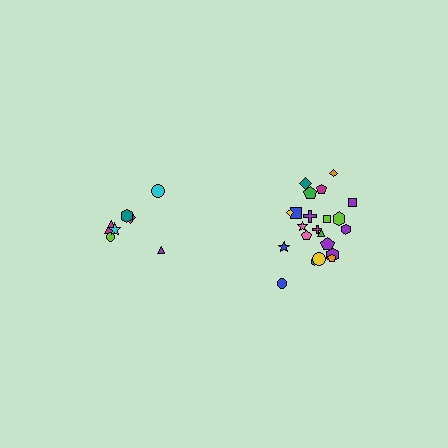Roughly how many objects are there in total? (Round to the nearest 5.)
Roughly 30 objects in total.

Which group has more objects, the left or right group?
The right group.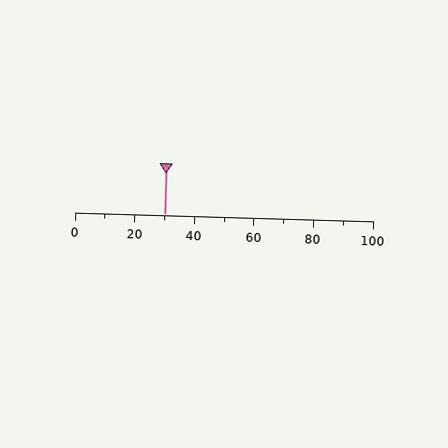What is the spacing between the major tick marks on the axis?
The major ticks are spaced 20 apart.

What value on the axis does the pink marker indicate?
The marker indicates approximately 30.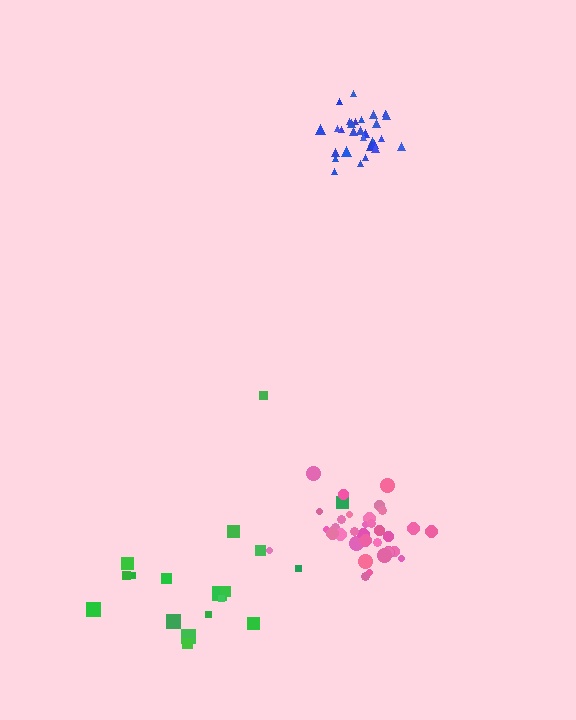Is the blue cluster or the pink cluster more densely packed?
Blue.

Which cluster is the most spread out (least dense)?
Green.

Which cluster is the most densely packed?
Blue.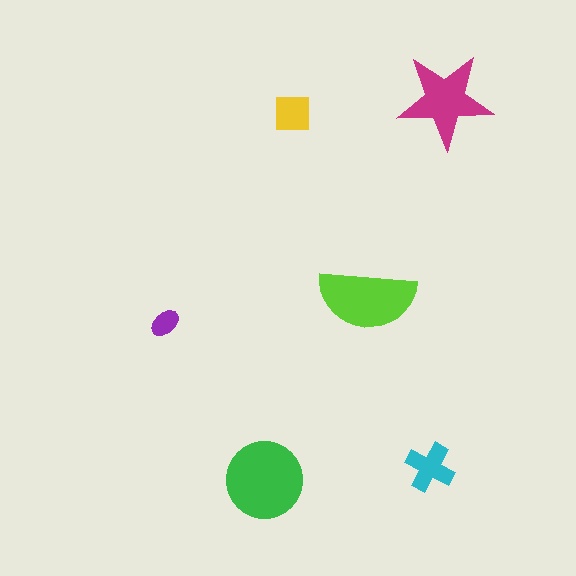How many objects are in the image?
There are 6 objects in the image.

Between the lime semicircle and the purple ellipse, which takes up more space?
The lime semicircle.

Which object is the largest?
The green circle.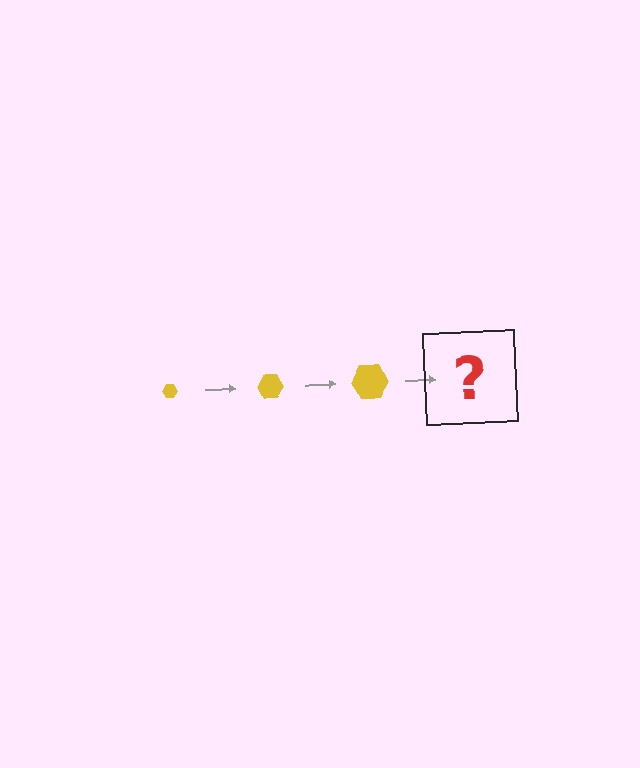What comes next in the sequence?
The next element should be a yellow hexagon, larger than the previous one.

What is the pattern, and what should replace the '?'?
The pattern is that the hexagon gets progressively larger each step. The '?' should be a yellow hexagon, larger than the previous one.